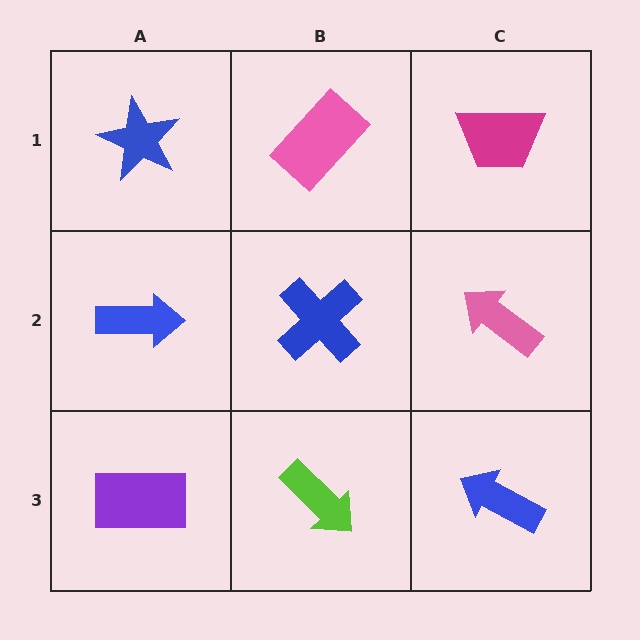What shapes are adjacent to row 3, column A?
A blue arrow (row 2, column A), a lime arrow (row 3, column B).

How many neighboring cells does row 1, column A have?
2.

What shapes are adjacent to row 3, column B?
A blue cross (row 2, column B), a purple rectangle (row 3, column A), a blue arrow (row 3, column C).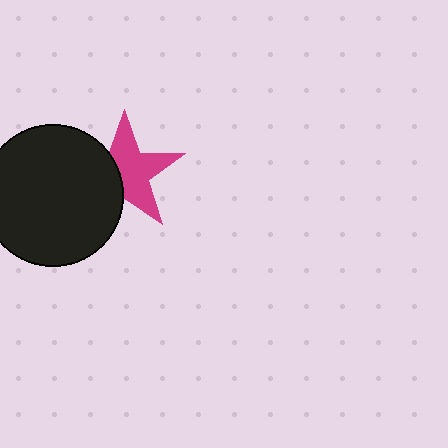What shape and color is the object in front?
The object in front is a black circle.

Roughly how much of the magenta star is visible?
About half of it is visible (roughly 62%).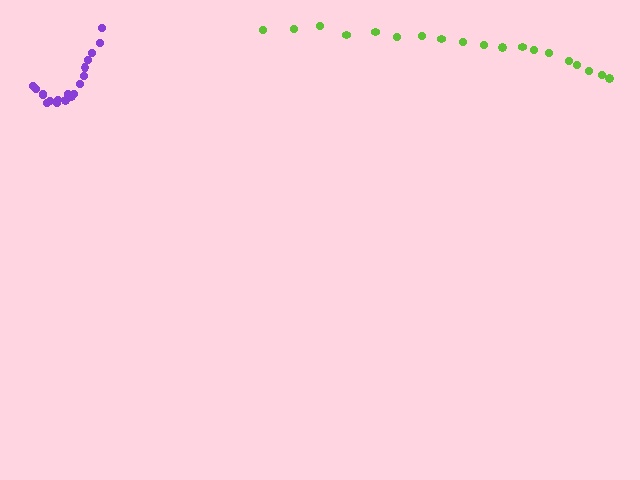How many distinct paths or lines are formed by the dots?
There are 2 distinct paths.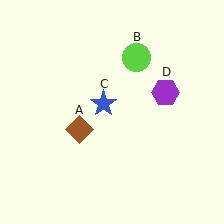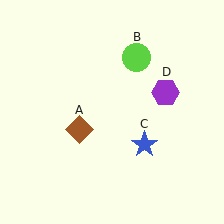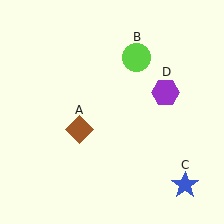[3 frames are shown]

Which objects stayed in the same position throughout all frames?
Brown diamond (object A) and lime circle (object B) and purple hexagon (object D) remained stationary.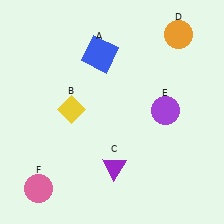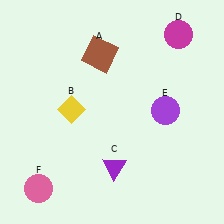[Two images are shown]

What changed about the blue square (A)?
In Image 1, A is blue. In Image 2, it changed to brown.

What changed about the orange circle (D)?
In Image 1, D is orange. In Image 2, it changed to magenta.